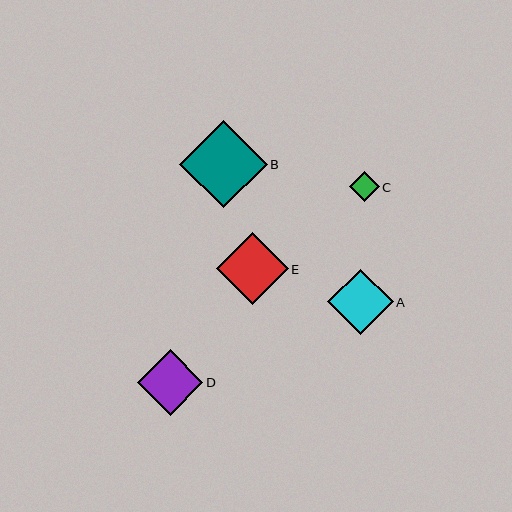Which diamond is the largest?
Diamond B is the largest with a size of approximately 88 pixels.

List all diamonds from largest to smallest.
From largest to smallest: B, E, A, D, C.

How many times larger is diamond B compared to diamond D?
Diamond B is approximately 1.3 times the size of diamond D.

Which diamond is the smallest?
Diamond C is the smallest with a size of approximately 30 pixels.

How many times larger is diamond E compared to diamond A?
Diamond E is approximately 1.1 times the size of diamond A.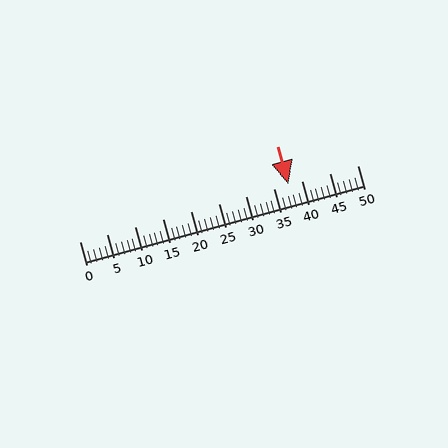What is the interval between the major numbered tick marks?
The major tick marks are spaced 5 units apart.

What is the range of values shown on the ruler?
The ruler shows values from 0 to 50.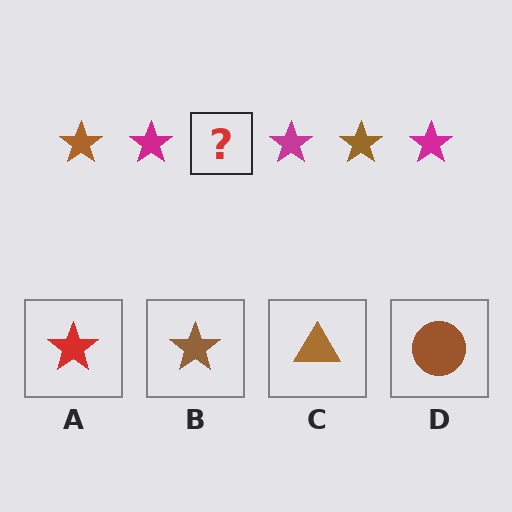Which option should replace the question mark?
Option B.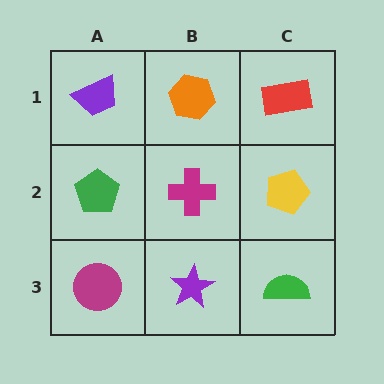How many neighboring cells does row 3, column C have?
2.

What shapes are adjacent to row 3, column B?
A magenta cross (row 2, column B), a magenta circle (row 3, column A), a green semicircle (row 3, column C).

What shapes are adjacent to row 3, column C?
A yellow pentagon (row 2, column C), a purple star (row 3, column B).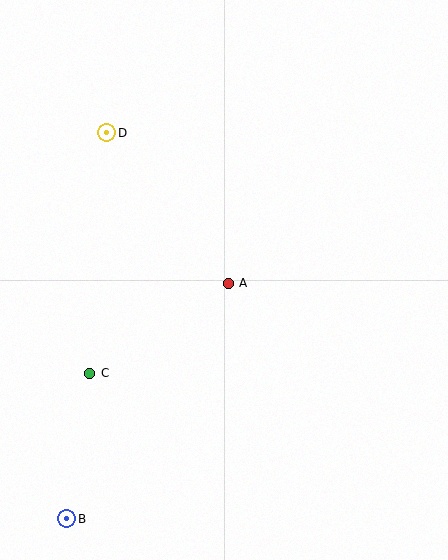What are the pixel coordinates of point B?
Point B is at (67, 519).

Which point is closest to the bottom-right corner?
Point A is closest to the bottom-right corner.